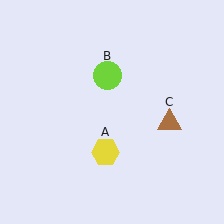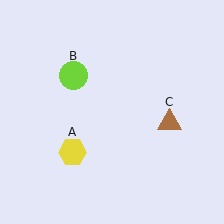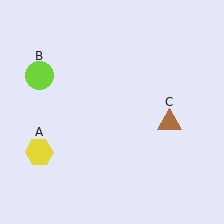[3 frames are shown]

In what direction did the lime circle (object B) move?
The lime circle (object B) moved left.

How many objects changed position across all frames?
2 objects changed position: yellow hexagon (object A), lime circle (object B).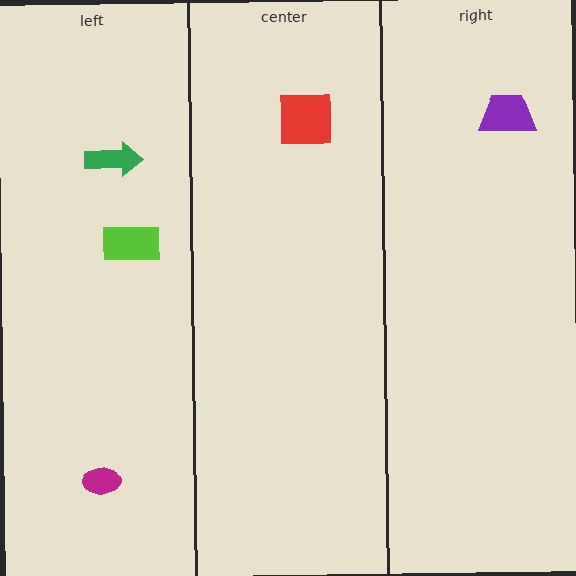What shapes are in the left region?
The green arrow, the lime rectangle, the magenta ellipse.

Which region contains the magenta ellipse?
The left region.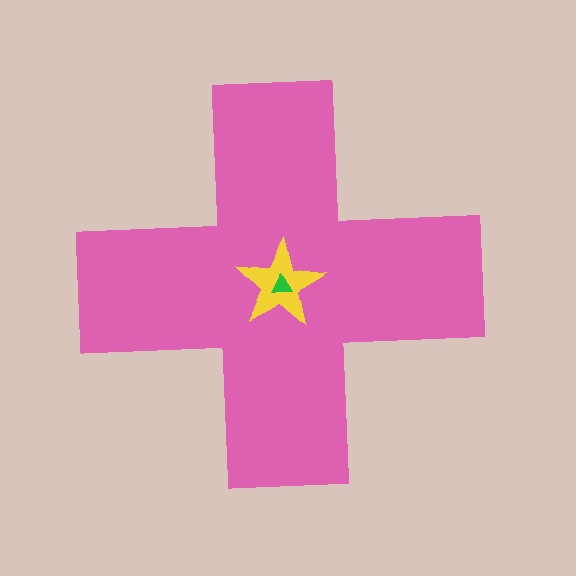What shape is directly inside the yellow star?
The green triangle.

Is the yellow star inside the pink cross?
Yes.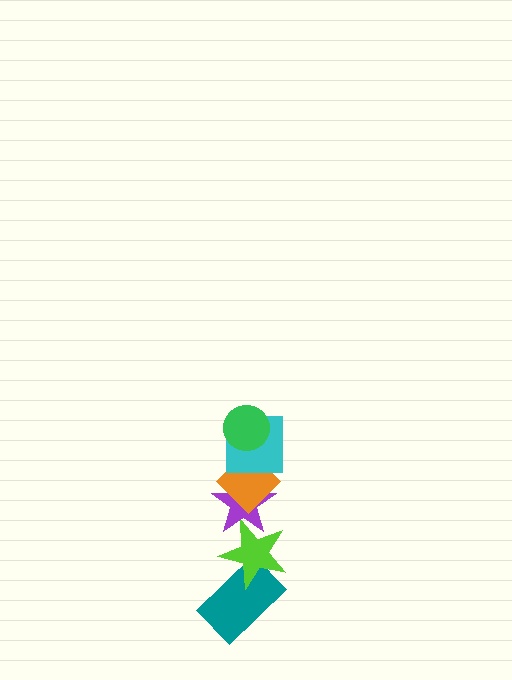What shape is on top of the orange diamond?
The cyan square is on top of the orange diamond.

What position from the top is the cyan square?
The cyan square is 2nd from the top.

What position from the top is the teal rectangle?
The teal rectangle is 6th from the top.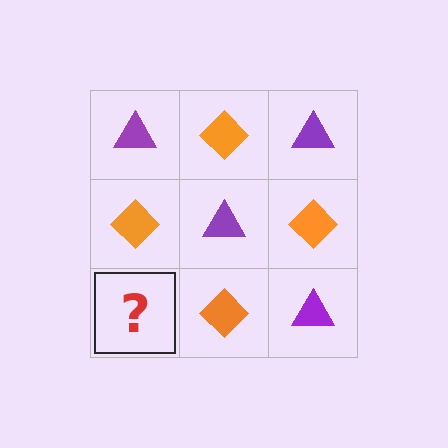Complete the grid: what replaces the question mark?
The question mark should be replaced with a purple triangle.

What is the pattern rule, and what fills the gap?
The rule is that it alternates purple triangle and orange diamond in a checkerboard pattern. The gap should be filled with a purple triangle.